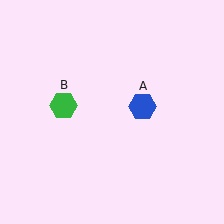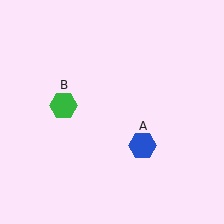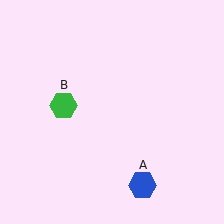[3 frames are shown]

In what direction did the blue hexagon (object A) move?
The blue hexagon (object A) moved down.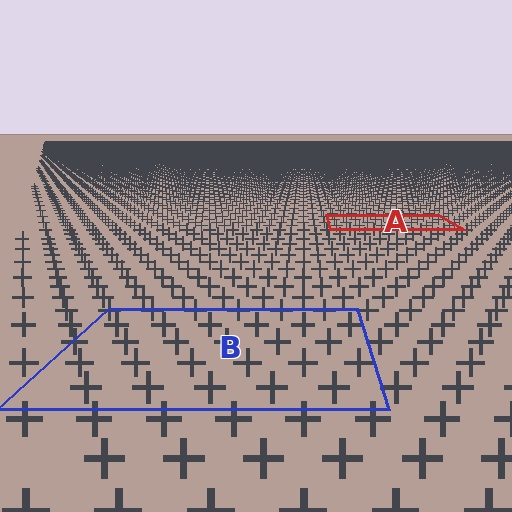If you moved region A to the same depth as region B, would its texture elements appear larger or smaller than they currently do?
They would appear larger. At a closer depth, the same texture elements are projected at a bigger on-screen size.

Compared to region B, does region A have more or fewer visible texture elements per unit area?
Region A has more texture elements per unit area — they are packed more densely because it is farther away.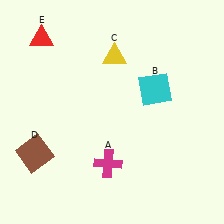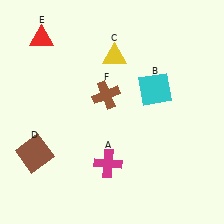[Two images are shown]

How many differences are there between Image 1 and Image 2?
There is 1 difference between the two images.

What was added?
A brown cross (F) was added in Image 2.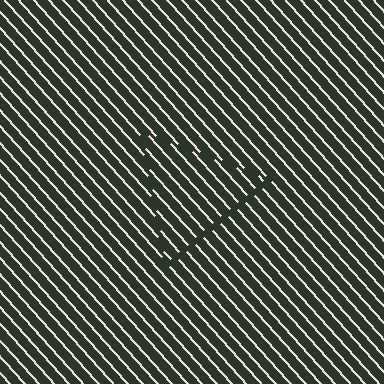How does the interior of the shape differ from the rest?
The interior of the shape contains the same grating, shifted by half a period — the contour is defined by the phase discontinuity where line-ends from the inner and outer gratings abut.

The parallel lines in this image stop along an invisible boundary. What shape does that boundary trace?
An illusory triangle. The interior of the shape contains the same grating, shifted by half a period — the contour is defined by the phase discontinuity where line-ends from the inner and outer gratings abut.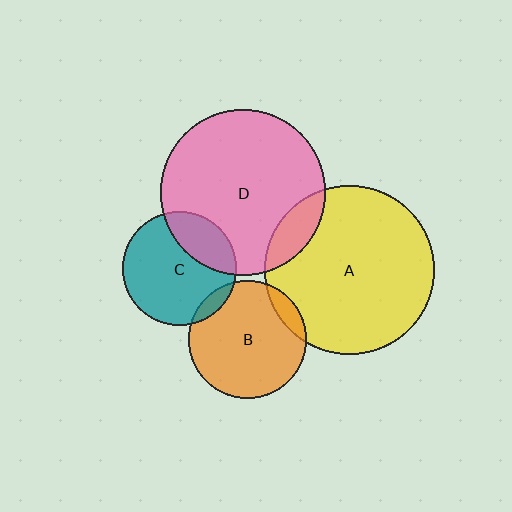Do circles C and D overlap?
Yes.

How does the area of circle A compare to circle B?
Approximately 2.1 times.